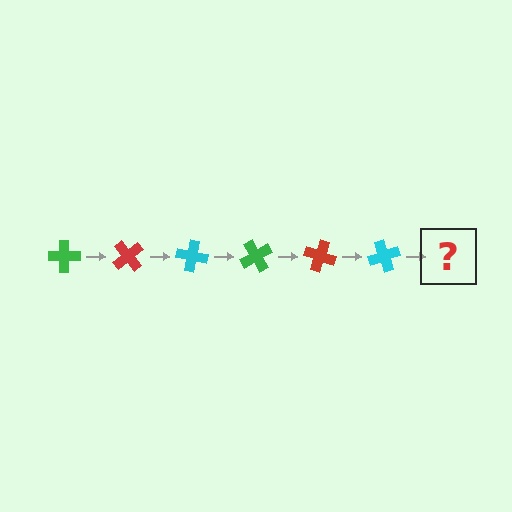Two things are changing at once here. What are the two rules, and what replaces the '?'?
The two rules are that it rotates 50 degrees each step and the color cycles through green, red, and cyan. The '?' should be a green cross, rotated 300 degrees from the start.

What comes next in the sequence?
The next element should be a green cross, rotated 300 degrees from the start.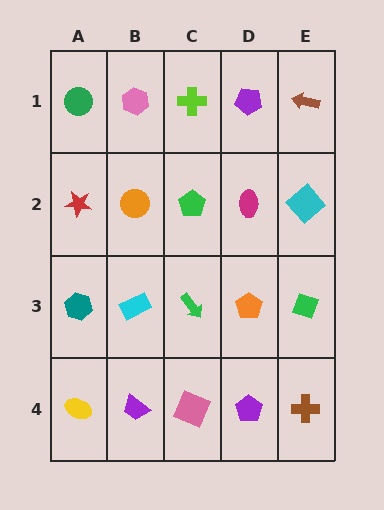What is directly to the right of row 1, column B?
A lime cross.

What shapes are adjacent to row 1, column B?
An orange circle (row 2, column B), a green circle (row 1, column A), a lime cross (row 1, column C).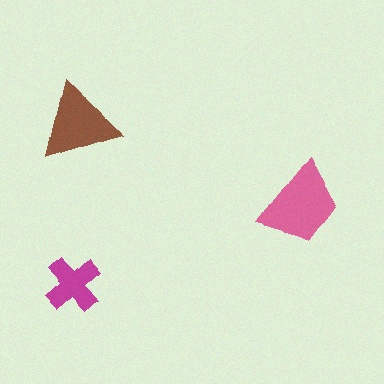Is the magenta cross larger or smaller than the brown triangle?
Smaller.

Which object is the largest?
The pink trapezoid.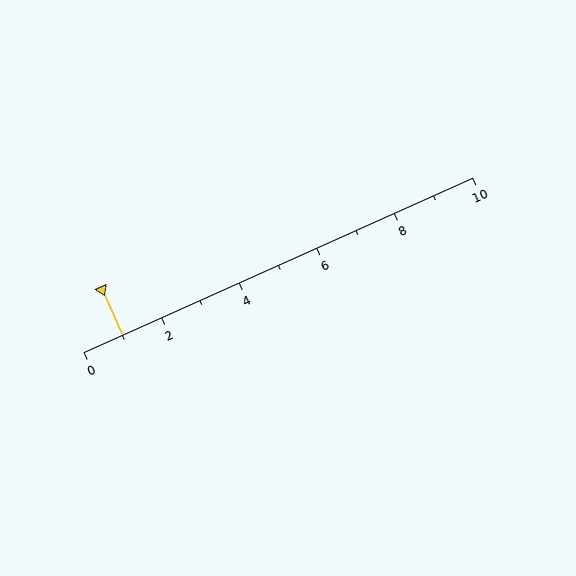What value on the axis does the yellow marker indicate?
The marker indicates approximately 1.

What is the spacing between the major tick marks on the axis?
The major ticks are spaced 2 apart.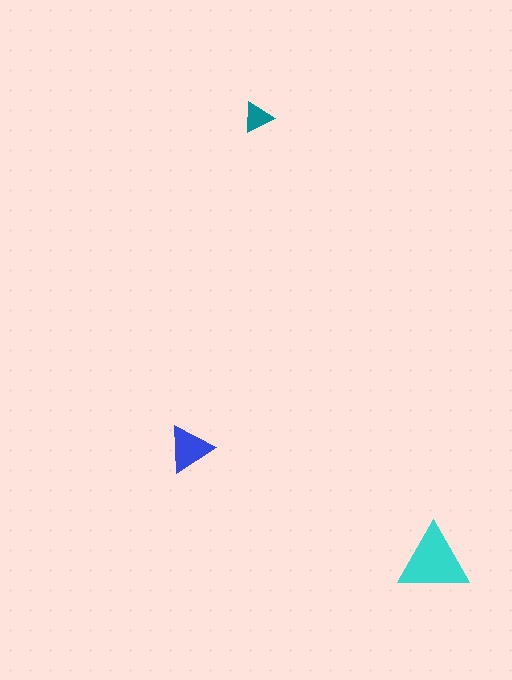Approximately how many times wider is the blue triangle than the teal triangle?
About 1.5 times wider.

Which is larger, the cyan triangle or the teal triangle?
The cyan one.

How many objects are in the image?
There are 3 objects in the image.